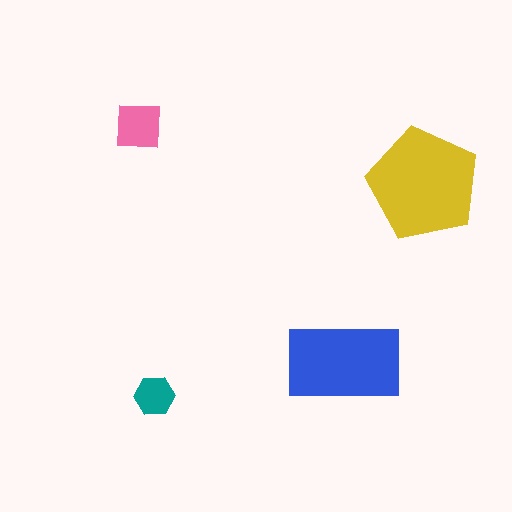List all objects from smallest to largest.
The teal hexagon, the pink square, the blue rectangle, the yellow pentagon.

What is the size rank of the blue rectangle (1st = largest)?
2nd.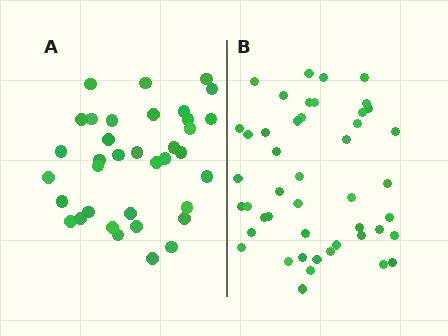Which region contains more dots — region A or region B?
Region B (the right region) has more dots.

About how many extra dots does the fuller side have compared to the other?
Region B has roughly 10 or so more dots than region A.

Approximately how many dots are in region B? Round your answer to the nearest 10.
About 50 dots. (The exact count is 46, which rounds to 50.)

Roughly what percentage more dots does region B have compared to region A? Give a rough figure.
About 30% more.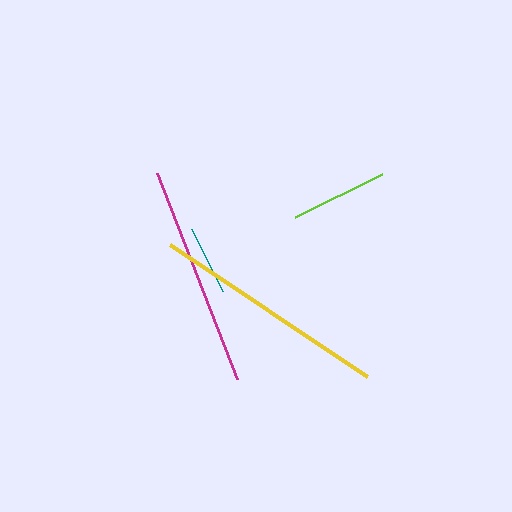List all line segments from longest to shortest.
From longest to shortest: yellow, magenta, lime, teal.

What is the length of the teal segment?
The teal segment is approximately 69 pixels long.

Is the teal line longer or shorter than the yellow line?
The yellow line is longer than the teal line.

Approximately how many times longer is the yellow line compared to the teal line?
The yellow line is approximately 3.4 times the length of the teal line.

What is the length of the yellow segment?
The yellow segment is approximately 237 pixels long.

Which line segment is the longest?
The yellow line is the longest at approximately 237 pixels.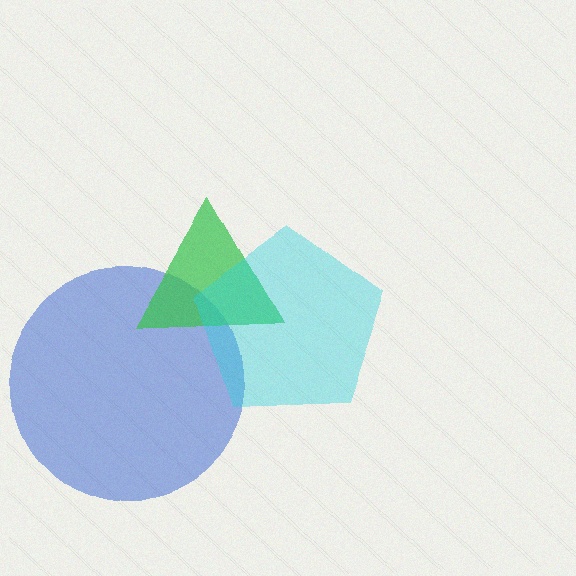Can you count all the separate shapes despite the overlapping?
Yes, there are 3 separate shapes.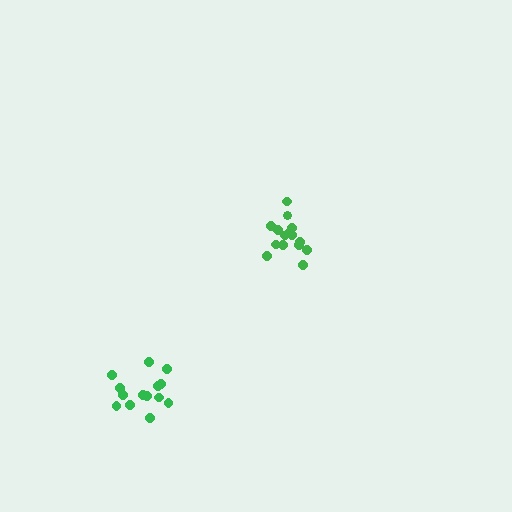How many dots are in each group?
Group 1: 15 dots, Group 2: 14 dots (29 total).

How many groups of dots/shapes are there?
There are 2 groups.